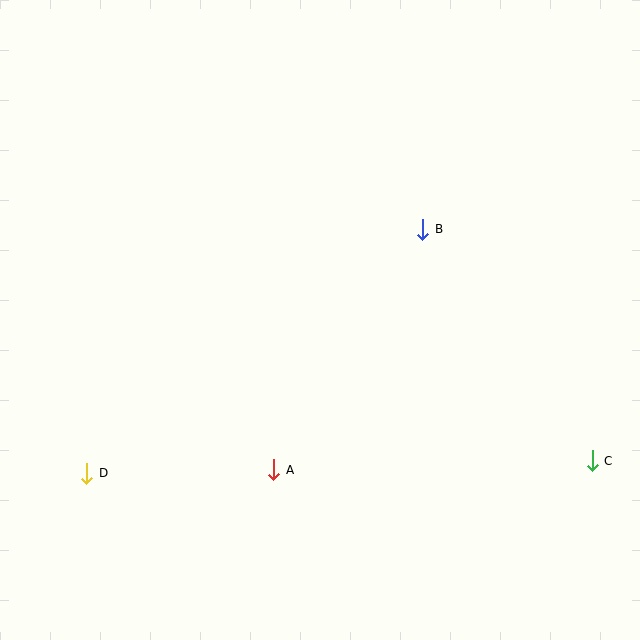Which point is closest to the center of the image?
Point B at (423, 229) is closest to the center.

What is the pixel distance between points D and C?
The distance between D and C is 506 pixels.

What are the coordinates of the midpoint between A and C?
The midpoint between A and C is at (433, 465).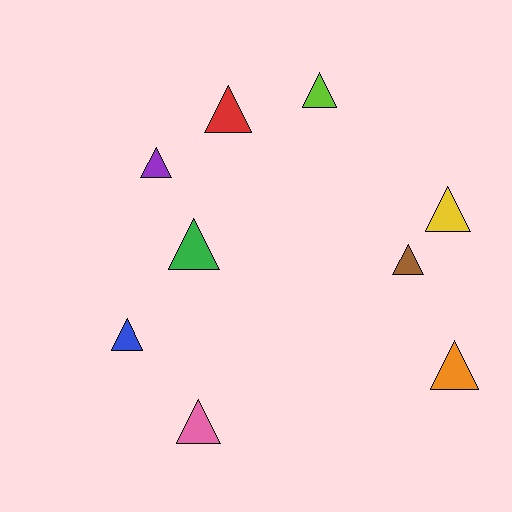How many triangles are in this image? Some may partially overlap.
There are 9 triangles.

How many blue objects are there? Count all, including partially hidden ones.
There is 1 blue object.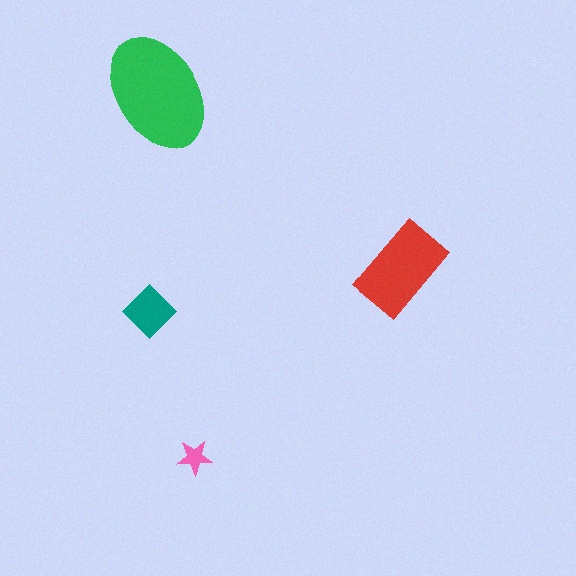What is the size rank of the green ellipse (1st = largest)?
1st.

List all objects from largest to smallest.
The green ellipse, the red rectangle, the teal diamond, the pink star.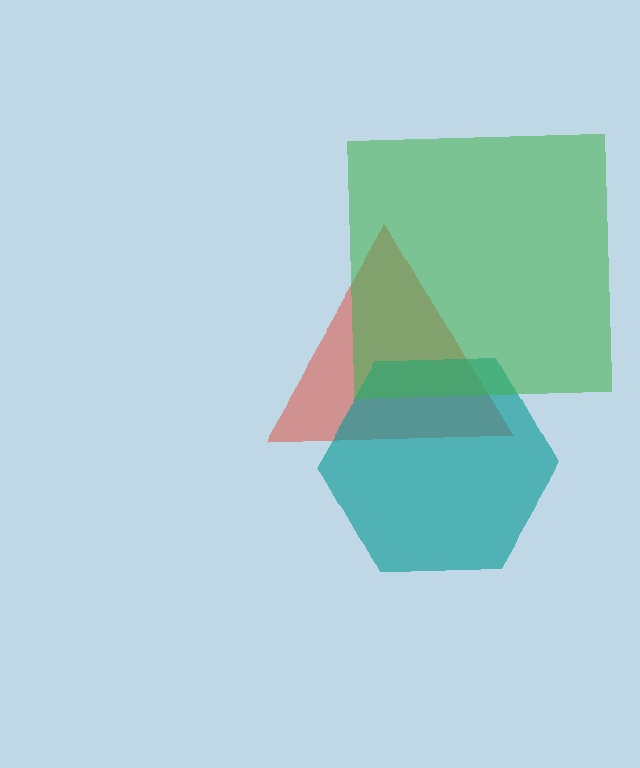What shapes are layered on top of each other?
The layered shapes are: a red triangle, a teal hexagon, a green square.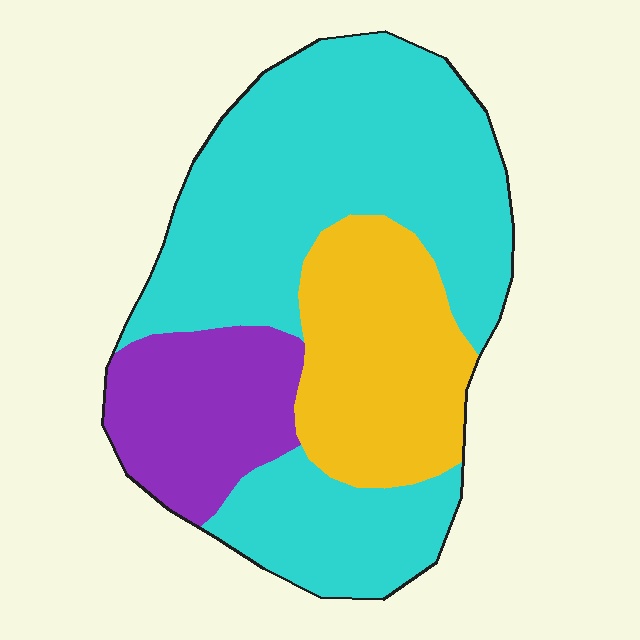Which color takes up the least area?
Purple, at roughly 20%.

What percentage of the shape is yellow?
Yellow takes up about one quarter (1/4) of the shape.